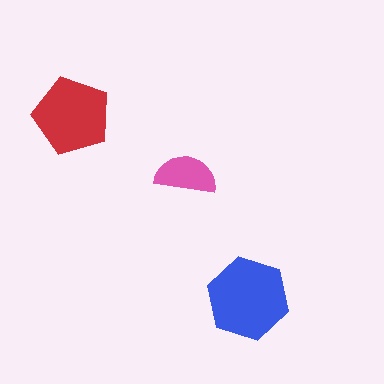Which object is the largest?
The blue hexagon.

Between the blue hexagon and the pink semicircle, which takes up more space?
The blue hexagon.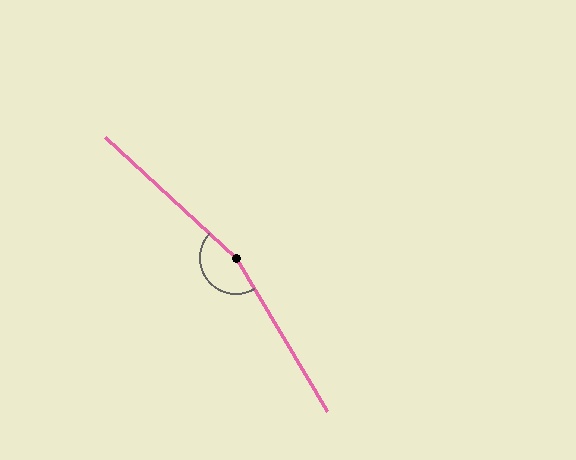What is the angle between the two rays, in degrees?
Approximately 164 degrees.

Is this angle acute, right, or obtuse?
It is obtuse.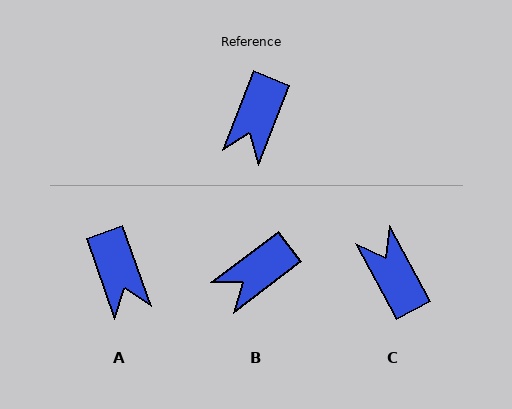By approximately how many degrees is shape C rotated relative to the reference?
Approximately 130 degrees clockwise.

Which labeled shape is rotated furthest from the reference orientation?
C, about 130 degrees away.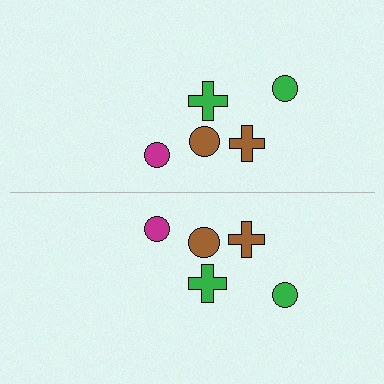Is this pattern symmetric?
Yes, this pattern has bilateral (reflection) symmetry.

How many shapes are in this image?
There are 10 shapes in this image.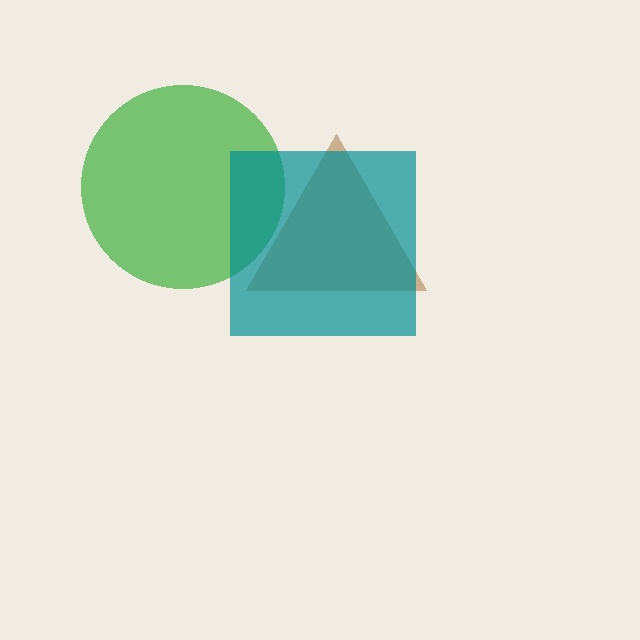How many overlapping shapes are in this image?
There are 3 overlapping shapes in the image.